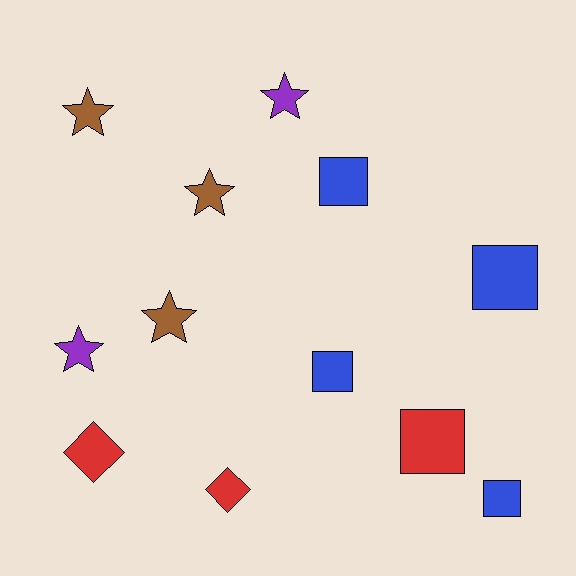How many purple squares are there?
There are no purple squares.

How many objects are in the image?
There are 12 objects.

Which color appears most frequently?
Blue, with 4 objects.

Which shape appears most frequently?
Square, with 5 objects.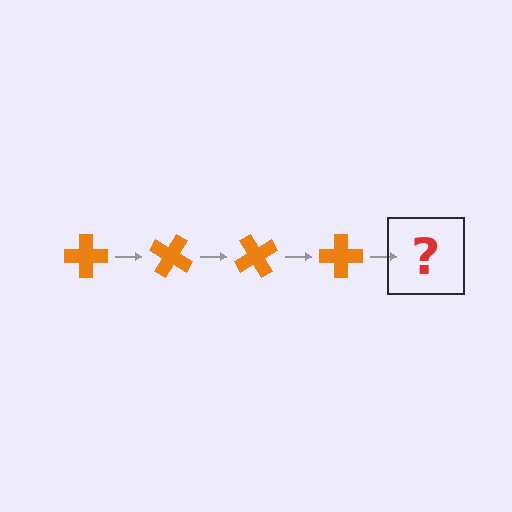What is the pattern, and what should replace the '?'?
The pattern is that the cross rotates 30 degrees each step. The '?' should be an orange cross rotated 120 degrees.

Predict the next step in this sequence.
The next step is an orange cross rotated 120 degrees.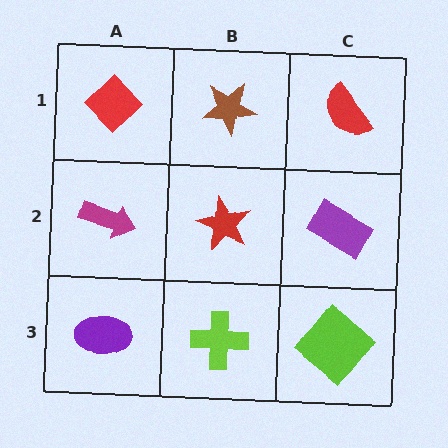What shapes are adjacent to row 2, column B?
A brown star (row 1, column B), a lime cross (row 3, column B), a magenta arrow (row 2, column A), a purple rectangle (row 2, column C).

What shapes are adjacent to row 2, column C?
A red semicircle (row 1, column C), a lime diamond (row 3, column C), a red star (row 2, column B).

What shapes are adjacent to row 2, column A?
A red diamond (row 1, column A), a purple ellipse (row 3, column A), a red star (row 2, column B).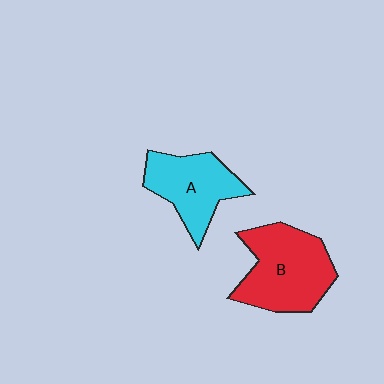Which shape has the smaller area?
Shape A (cyan).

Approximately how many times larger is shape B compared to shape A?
Approximately 1.3 times.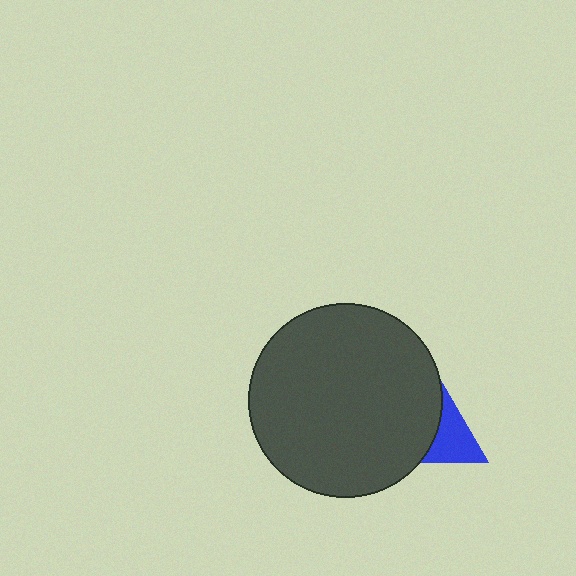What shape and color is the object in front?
The object in front is a dark gray circle.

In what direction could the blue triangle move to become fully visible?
The blue triangle could move right. That would shift it out from behind the dark gray circle entirely.